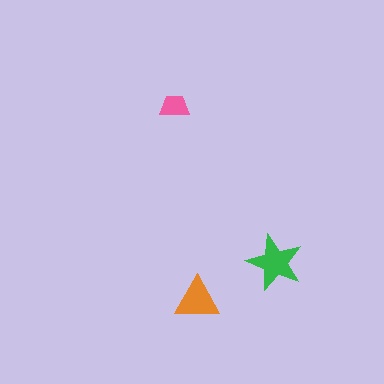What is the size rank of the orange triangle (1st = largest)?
2nd.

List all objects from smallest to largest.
The pink trapezoid, the orange triangle, the green star.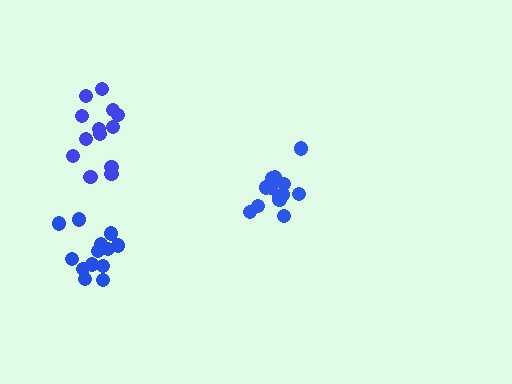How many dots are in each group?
Group 1: 15 dots, Group 2: 13 dots, Group 3: 13 dots (41 total).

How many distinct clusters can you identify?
There are 3 distinct clusters.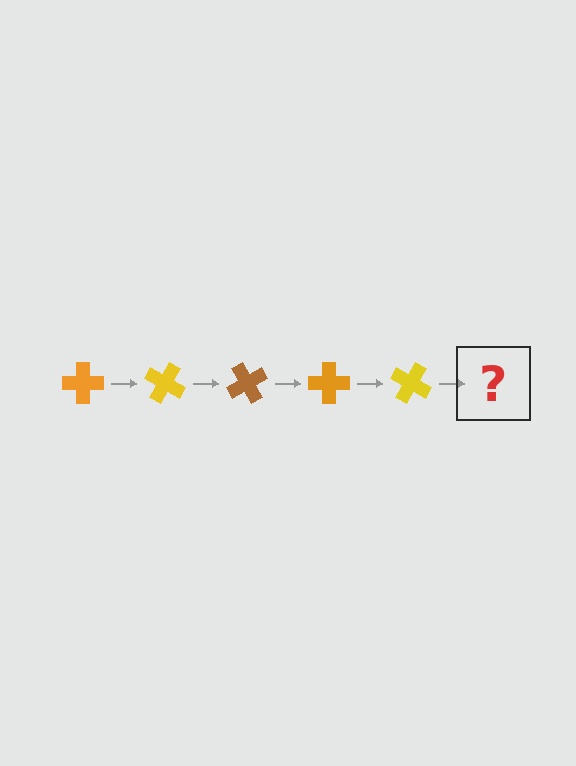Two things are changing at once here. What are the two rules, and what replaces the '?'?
The two rules are that it rotates 30 degrees each step and the color cycles through orange, yellow, and brown. The '?' should be a brown cross, rotated 150 degrees from the start.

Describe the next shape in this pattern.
It should be a brown cross, rotated 150 degrees from the start.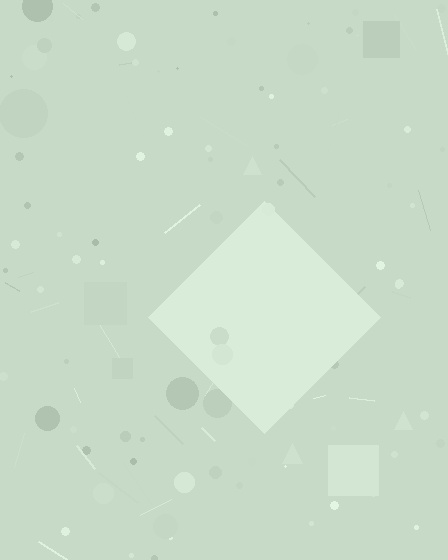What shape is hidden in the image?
A diamond is hidden in the image.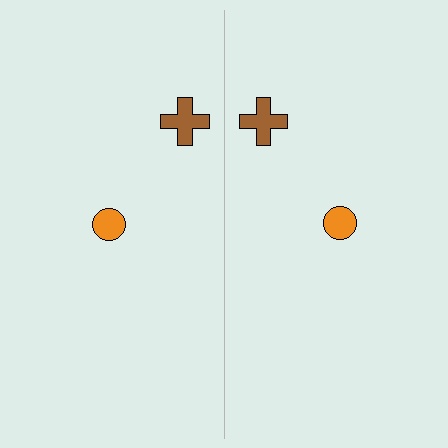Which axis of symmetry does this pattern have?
The pattern has a vertical axis of symmetry running through the center of the image.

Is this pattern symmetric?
Yes, this pattern has bilateral (reflection) symmetry.